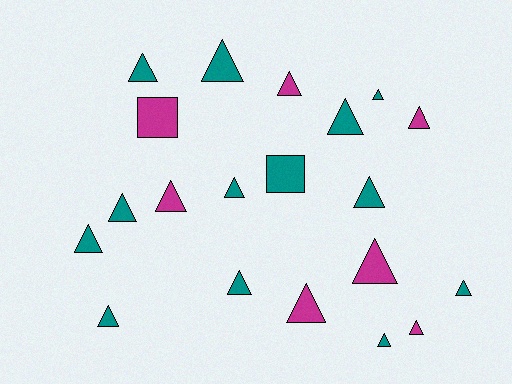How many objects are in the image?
There are 20 objects.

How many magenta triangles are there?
There are 6 magenta triangles.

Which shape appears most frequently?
Triangle, with 18 objects.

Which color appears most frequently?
Teal, with 13 objects.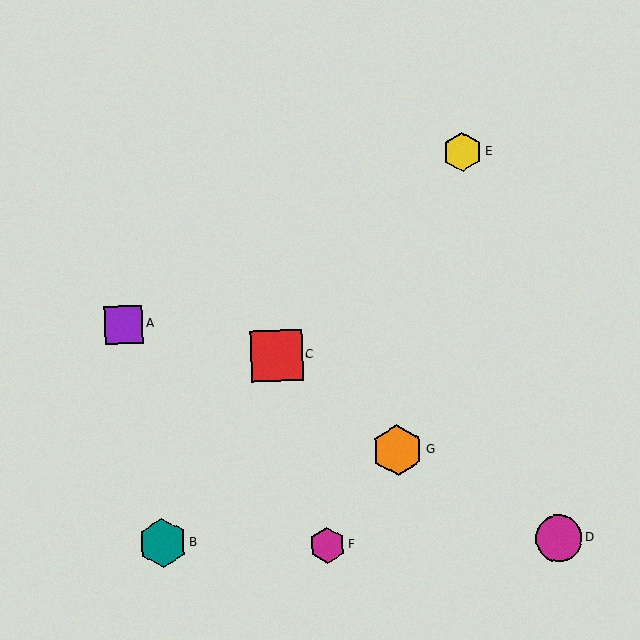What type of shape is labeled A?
Shape A is a purple square.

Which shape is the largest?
The red square (labeled C) is the largest.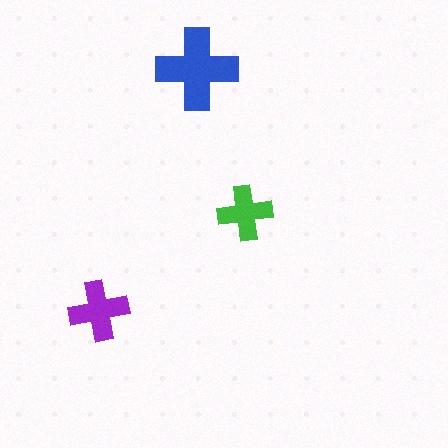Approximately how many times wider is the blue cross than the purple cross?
About 1.5 times wider.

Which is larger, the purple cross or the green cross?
The purple one.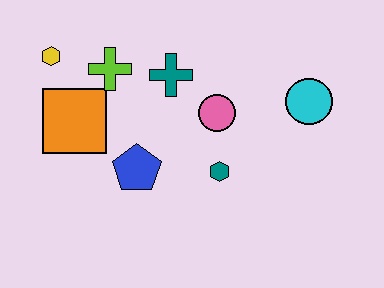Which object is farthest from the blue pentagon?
The cyan circle is farthest from the blue pentagon.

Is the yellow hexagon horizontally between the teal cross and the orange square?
No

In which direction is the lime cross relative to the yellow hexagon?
The lime cross is to the right of the yellow hexagon.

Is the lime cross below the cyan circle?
No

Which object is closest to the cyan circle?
The pink circle is closest to the cyan circle.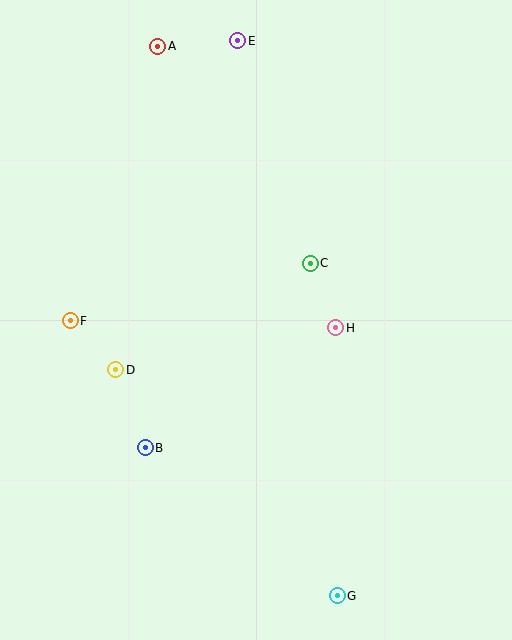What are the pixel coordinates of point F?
Point F is at (70, 321).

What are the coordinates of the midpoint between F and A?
The midpoint between F and A is at (114, 184).